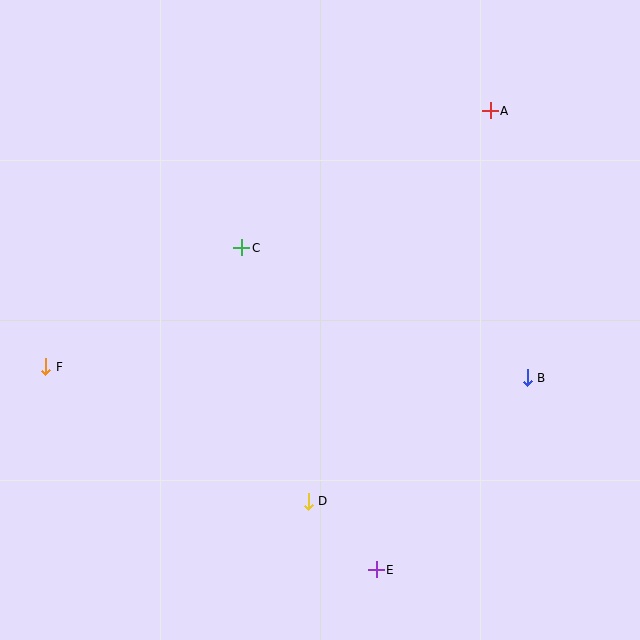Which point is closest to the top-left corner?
Point C is closest to the top-left corner.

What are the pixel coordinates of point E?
Point E is at (376, 570).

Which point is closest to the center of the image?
Point C at (242, 248) is closest to the center.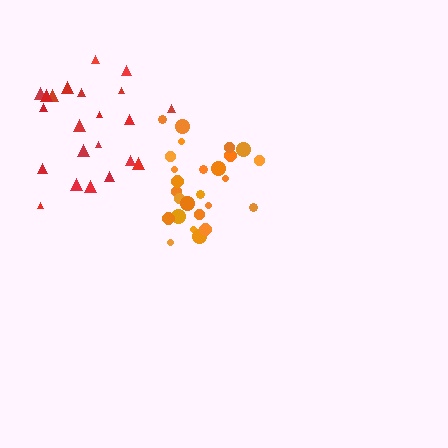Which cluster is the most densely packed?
Orange.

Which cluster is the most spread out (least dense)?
Red.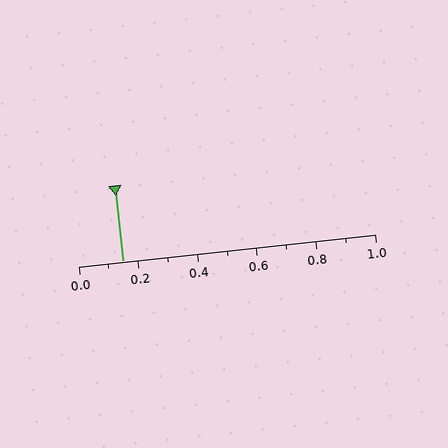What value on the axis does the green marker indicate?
The marker indicates approximately 0.15.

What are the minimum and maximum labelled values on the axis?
The axis runs from 0.0 to 1.0.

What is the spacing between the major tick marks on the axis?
The major ticks are spaced 0.2 apart.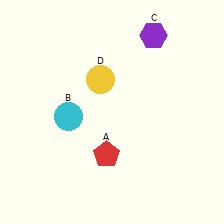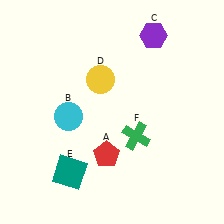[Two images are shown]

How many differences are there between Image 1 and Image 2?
There are 2 differences between the two images.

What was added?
A teal square (E), a green cross (F) were added in Image 2.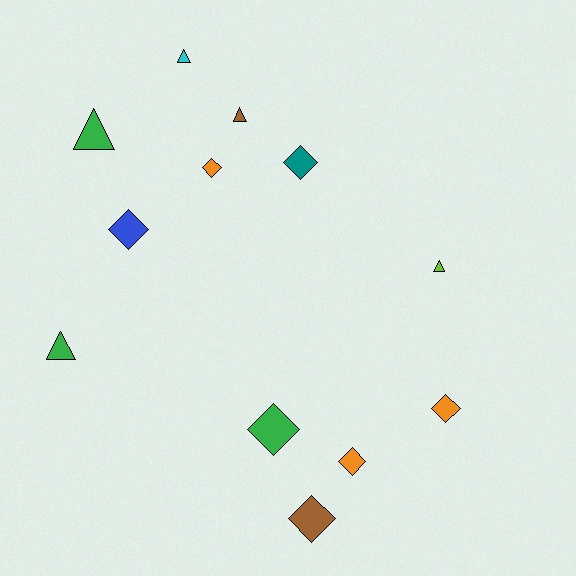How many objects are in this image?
There are 12 objects.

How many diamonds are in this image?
There are 7 diamonds.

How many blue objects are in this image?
There is 1 blue object.